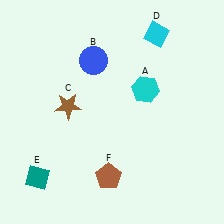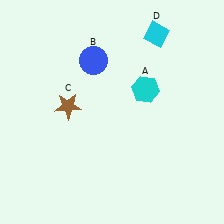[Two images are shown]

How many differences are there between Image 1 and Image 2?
There are 2 differences between the two images.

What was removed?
The teal diamond (E), the brown pentagon (F) were removed in Image 2.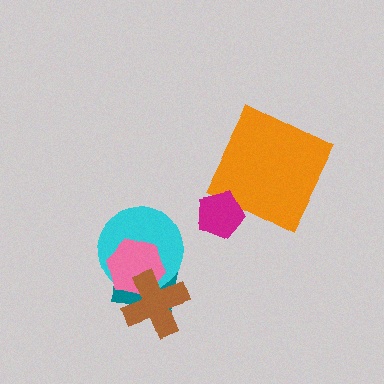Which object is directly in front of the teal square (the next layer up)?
The cyan circle is directly in front of the teal square.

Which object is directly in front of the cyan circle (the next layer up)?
The pink hexagon is directly in front of the cyan circle.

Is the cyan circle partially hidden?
Yes, it is partially covered by another shape.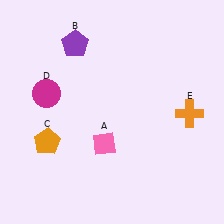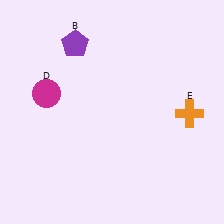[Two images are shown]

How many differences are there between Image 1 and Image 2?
There are 2 differences between the two images.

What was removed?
The orange pentagon (C), the pink diamond (A) were removed in Image 2.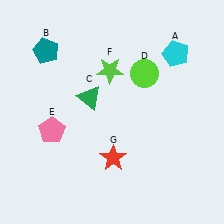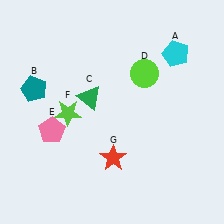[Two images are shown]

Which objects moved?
The objects that moved are: the teal pentagon (B), the lime star (F).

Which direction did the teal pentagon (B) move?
The teal pentagon (B) moved down.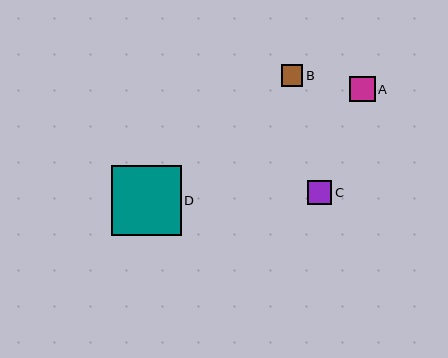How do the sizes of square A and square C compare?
Square A and square C are approximately the same size.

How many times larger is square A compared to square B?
Square A is approximately 1.2 times the size of square B.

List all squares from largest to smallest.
From largest to smallest: D, A, C, B.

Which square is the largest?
Square D is the largest with a size of approximately 70 pixels.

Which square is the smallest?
Square B is the smallest with a size of approximately 21 pixels.